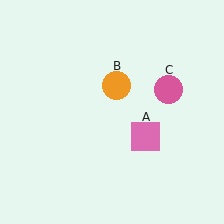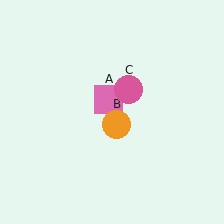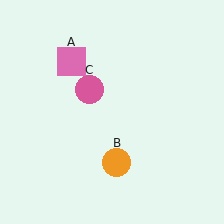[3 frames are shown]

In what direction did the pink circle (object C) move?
The pink circle (object C) moved left.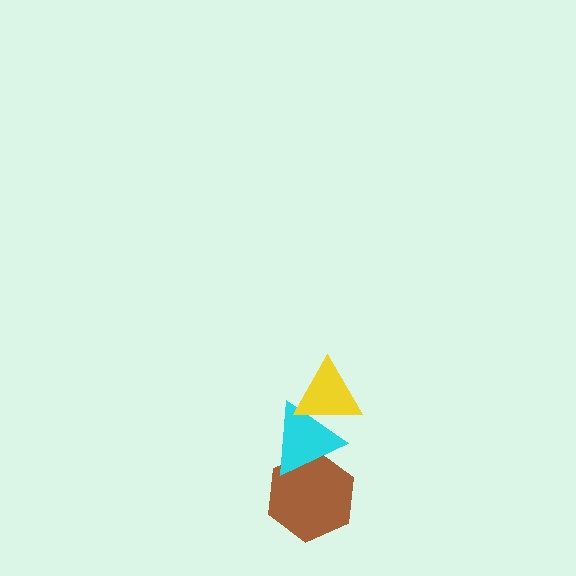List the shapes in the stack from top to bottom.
From top to bottom: the yellow triangle, the cyan triangle, the brown hexagon.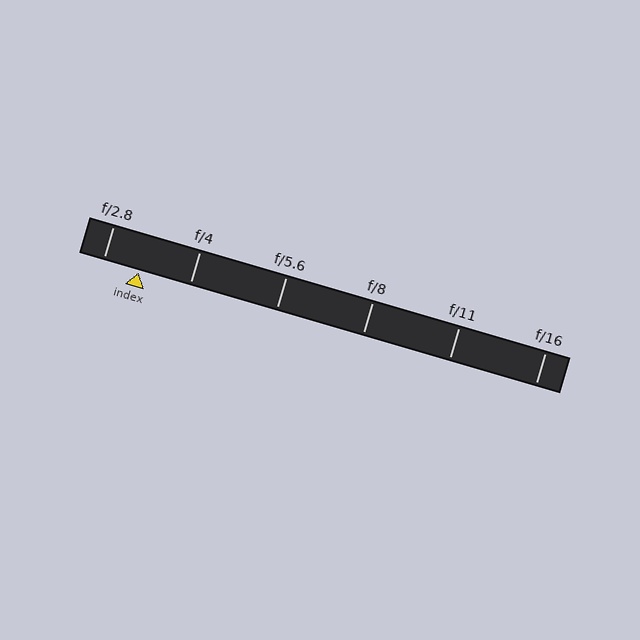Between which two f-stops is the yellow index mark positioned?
The index mark is between f/2.8 and f/4.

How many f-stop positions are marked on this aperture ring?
There are 6 f-stop positions marked.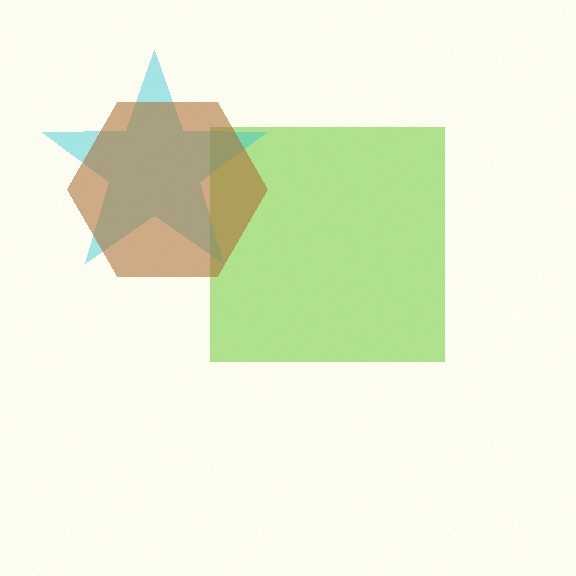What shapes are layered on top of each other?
The layered shapes are: a lime square, a cyan star, a brown hexagon.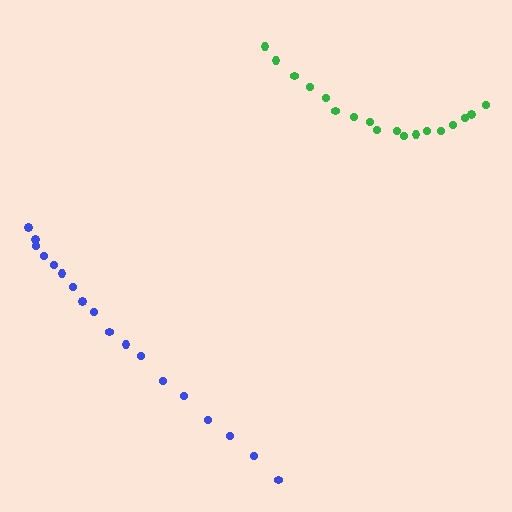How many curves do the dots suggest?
There are 2 distinct paths.